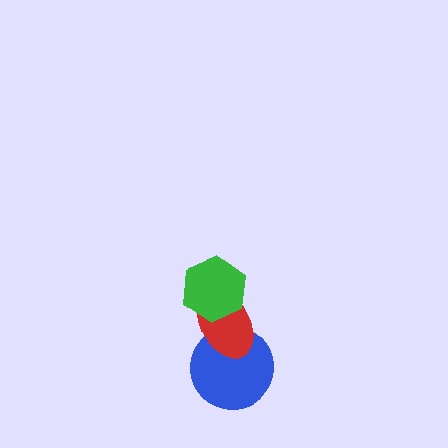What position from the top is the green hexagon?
The green hexagon is 1st from the top.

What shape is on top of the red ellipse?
The green hexagon is on top of the red ellipse.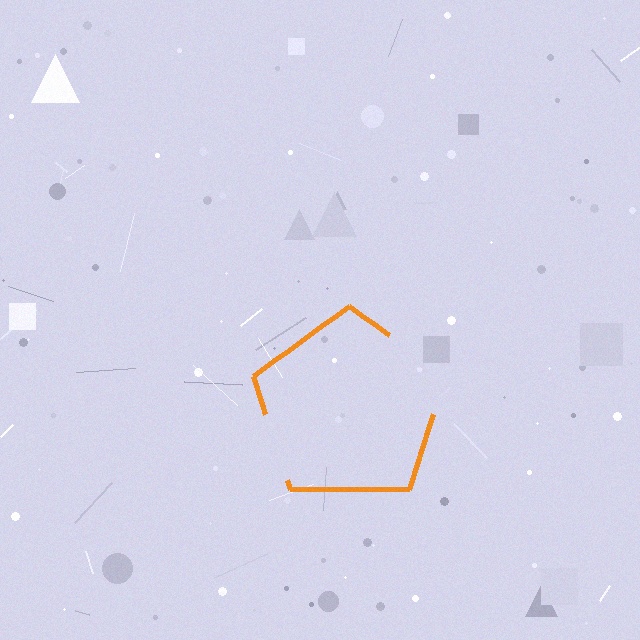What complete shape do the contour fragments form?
The contour fragments form a pentagon.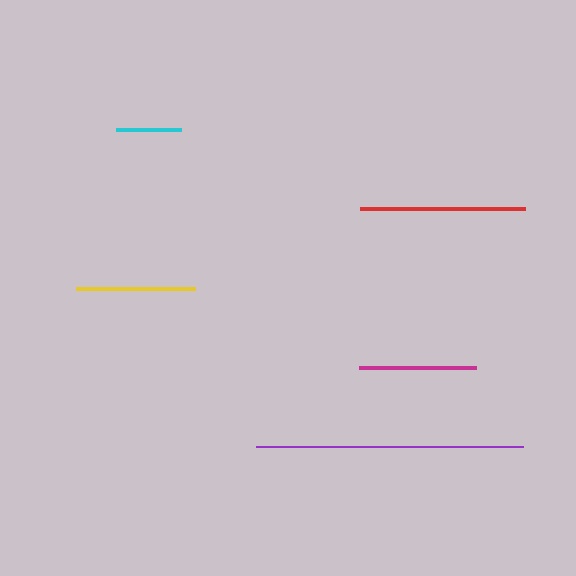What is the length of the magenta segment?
The magenta segment is approximately 117 pixels long.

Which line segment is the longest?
The purple line is the longest at approximately 267 pixels.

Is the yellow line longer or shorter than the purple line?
The purple line is longer than the yellow line.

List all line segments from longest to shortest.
From longest to shortest: purple, red, yellow, magenta, cyan.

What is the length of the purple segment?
The purple segment is approximately 267 pixels long.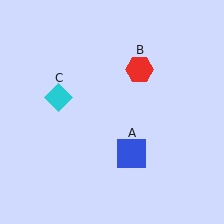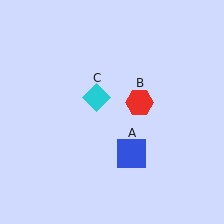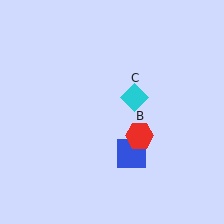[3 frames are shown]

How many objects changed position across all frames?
2 objects changed position: red hexagon (object B), cyan diamond (object C).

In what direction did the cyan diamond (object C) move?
The cyan diamond (object C) moved right.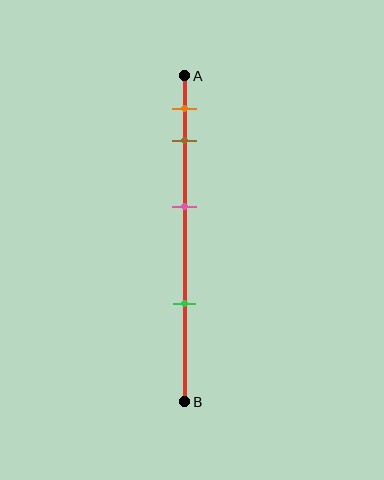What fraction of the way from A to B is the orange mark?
The orange mark is approximately 10% (0.1) of the way from A to B.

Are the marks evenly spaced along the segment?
No, the marks are not evenly spaced.